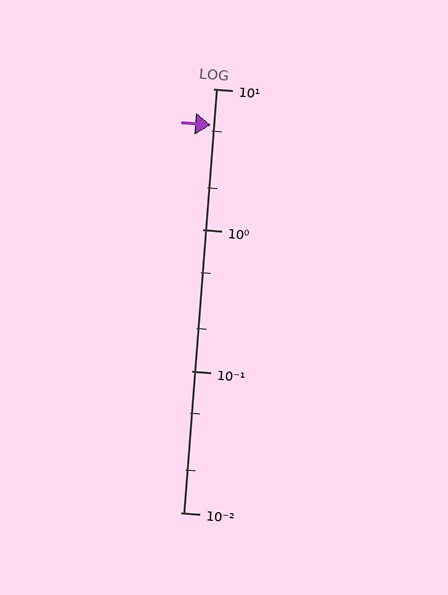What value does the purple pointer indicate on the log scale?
The pointer indicates approximately 5.5.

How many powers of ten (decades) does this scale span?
The scale spans 3 decades, from 0.01 to 10.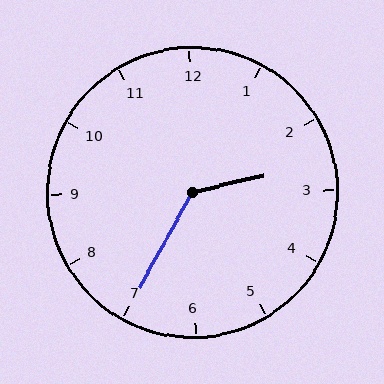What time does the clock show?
2:35.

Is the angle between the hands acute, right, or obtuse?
It is obtuse.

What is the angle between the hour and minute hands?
Approximately 132 degrees.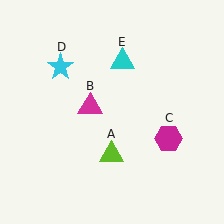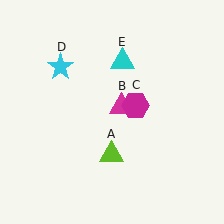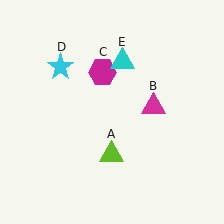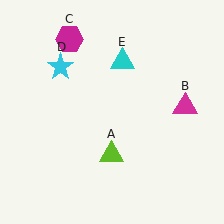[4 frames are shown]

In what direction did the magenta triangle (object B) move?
The magenta triangle (object B) moved right.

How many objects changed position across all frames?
2 objects changed position: magenta triangle (object B), magenta hexagon (object C).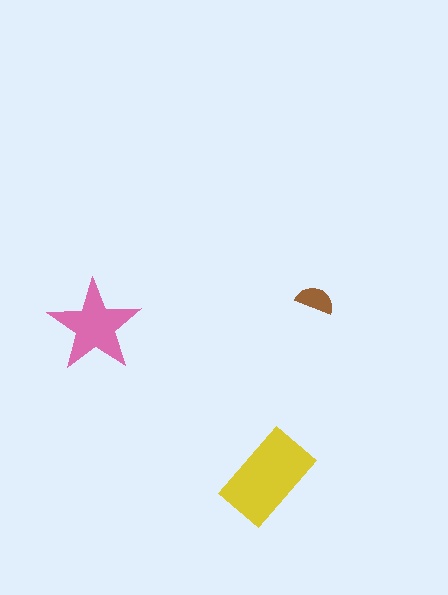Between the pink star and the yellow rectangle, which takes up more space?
The yellow rectangle.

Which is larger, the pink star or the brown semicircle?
The pink star.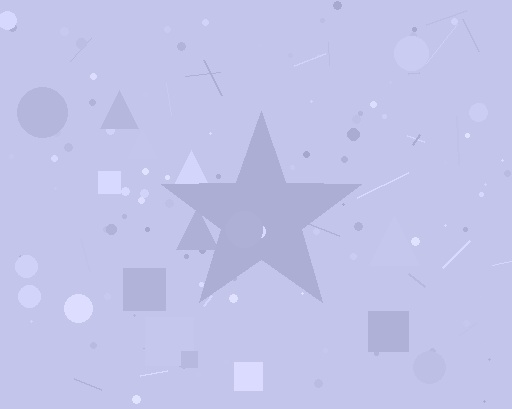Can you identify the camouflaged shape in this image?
The camouflaged shape is a star.